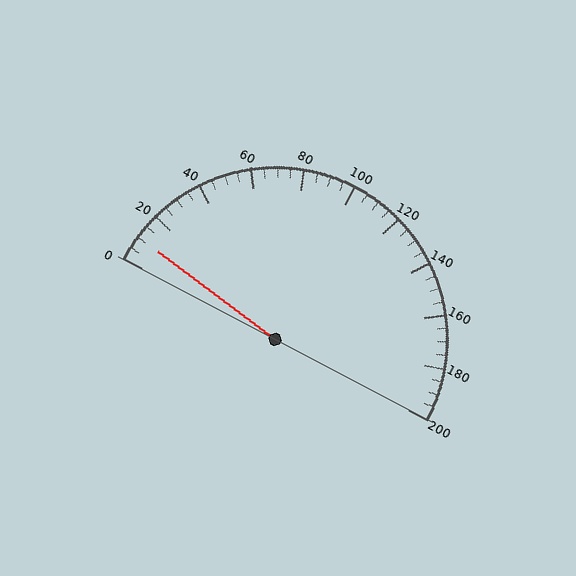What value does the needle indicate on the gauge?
The needle indicates approximately 10.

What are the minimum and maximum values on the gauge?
The gauge ranges from 0 to 200.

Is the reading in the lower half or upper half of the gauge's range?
The reading is in the lower half of the range (0 to 200).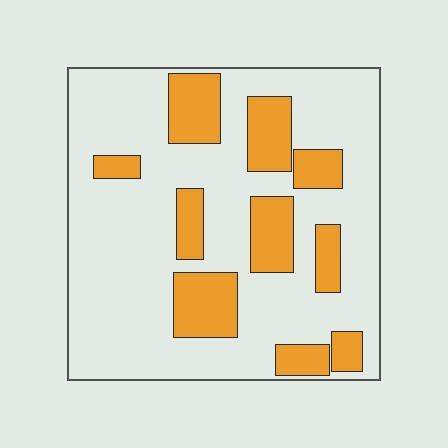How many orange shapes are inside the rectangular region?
10.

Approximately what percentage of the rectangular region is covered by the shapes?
Approximately 25%.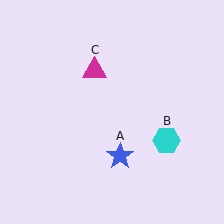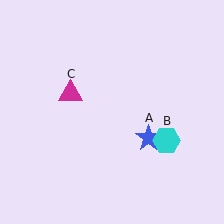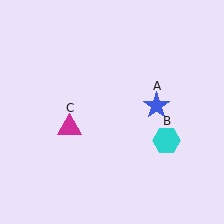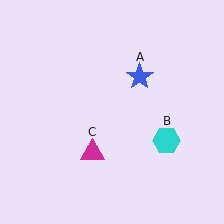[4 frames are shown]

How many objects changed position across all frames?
2 objects changed position: blue star (object A), magenta triangle (object C).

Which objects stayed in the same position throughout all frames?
Cyan hexagon (object B) remained stationary.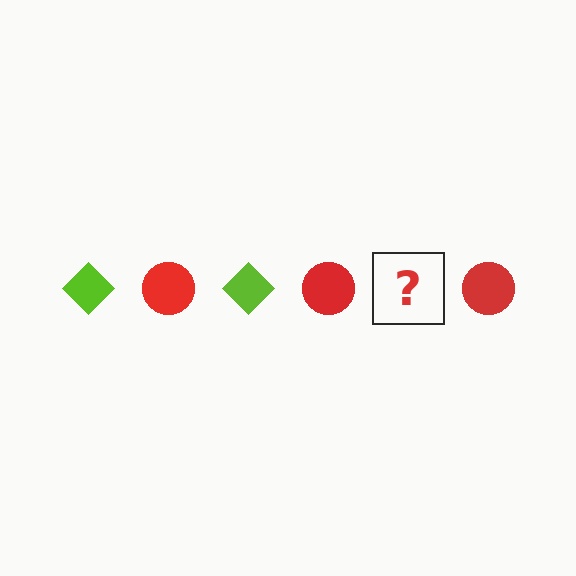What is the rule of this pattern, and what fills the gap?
The rule is that the pattern alternates between lime diamond and red circle. The gap should be filled with a lime diamond.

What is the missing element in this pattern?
The missing element is a lime diamond.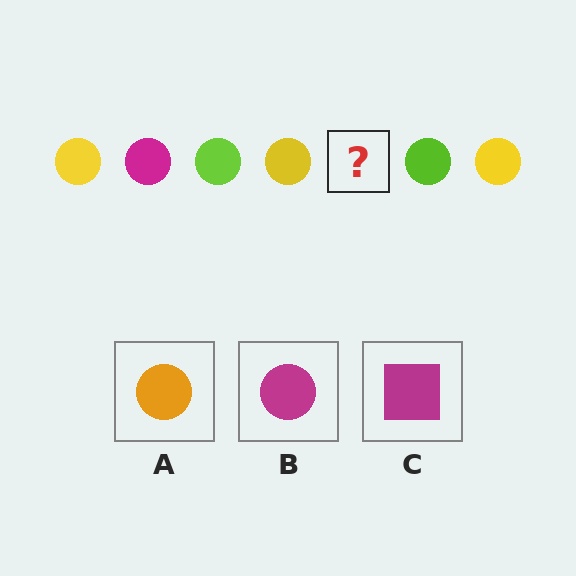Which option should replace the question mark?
Option B.